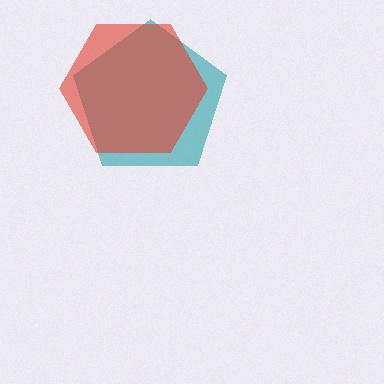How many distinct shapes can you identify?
There are 2 distinct shapes: a teal pentagon, a red hexagon.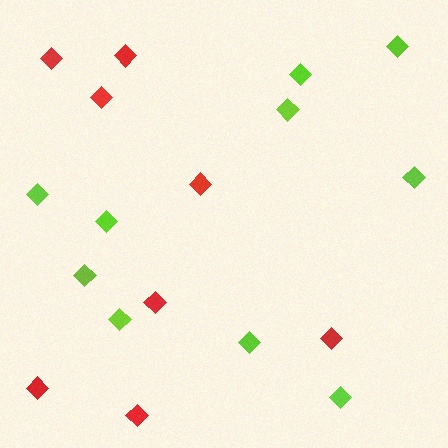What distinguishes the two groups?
There are 2 groups: one group of lime diamonds (10) and one group of red diamonds (8).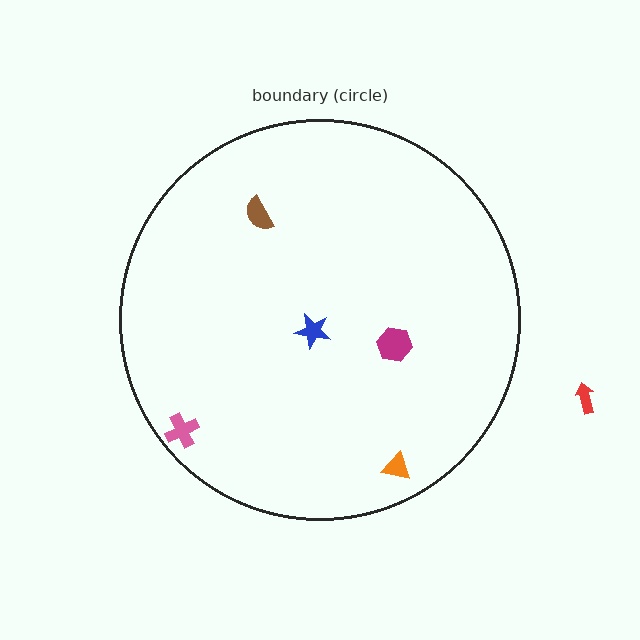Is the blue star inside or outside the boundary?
Inside.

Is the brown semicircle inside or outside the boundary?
Inside.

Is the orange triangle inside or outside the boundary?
Inside.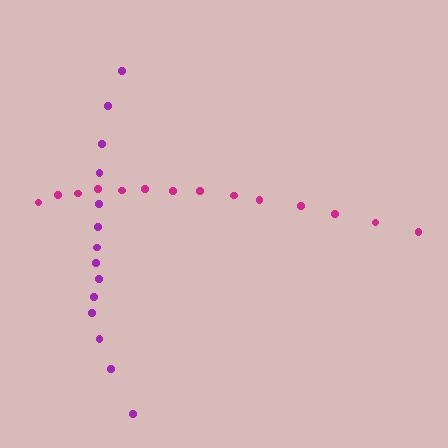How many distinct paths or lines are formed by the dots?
There are 2 distinct paths.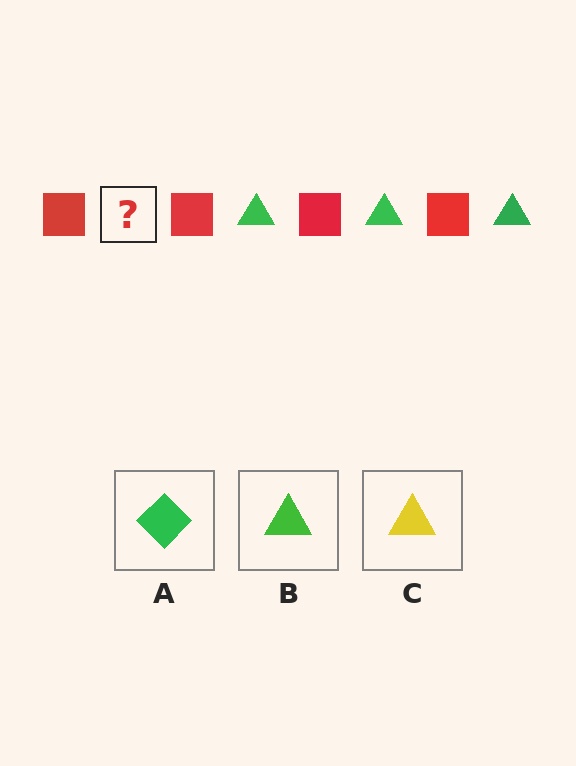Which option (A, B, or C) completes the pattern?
B.